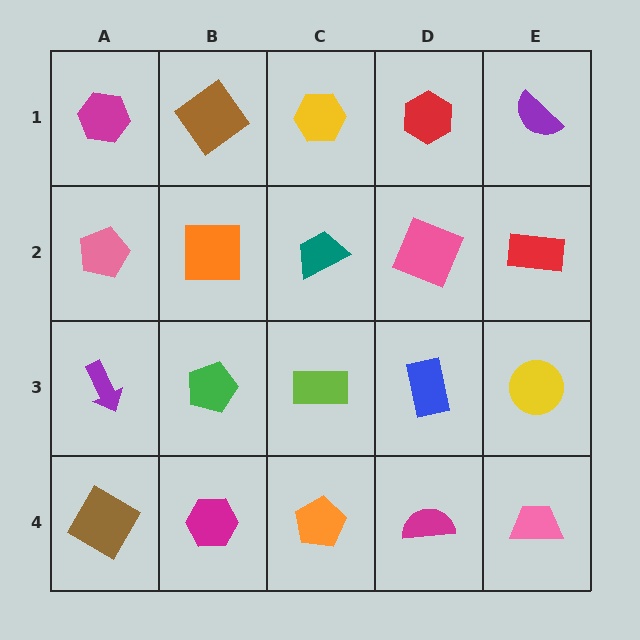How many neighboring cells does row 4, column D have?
3.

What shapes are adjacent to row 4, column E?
A yellow circle (row 3, column E), a magenta semicircle (row 4, column D).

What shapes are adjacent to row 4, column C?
A lime rectangle (row 3, column C), a magenta hexagon (row 4, column B), a magenta semicircle (row 4, column D).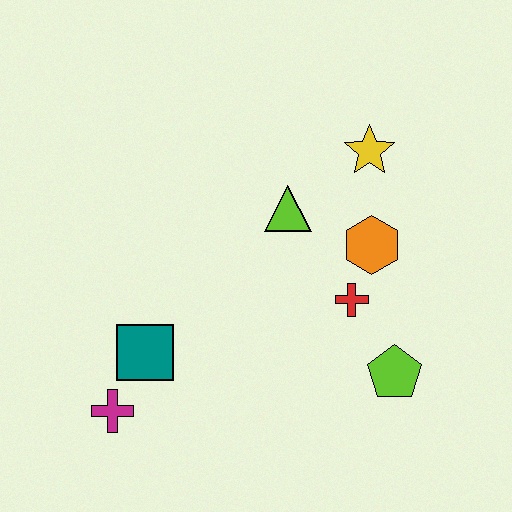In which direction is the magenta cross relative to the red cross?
The magenta cross is to the left of the red cross.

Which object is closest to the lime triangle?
The orange hexagon is closest to the lime triangle.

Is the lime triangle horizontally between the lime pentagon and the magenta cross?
Yes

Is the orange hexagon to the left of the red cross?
No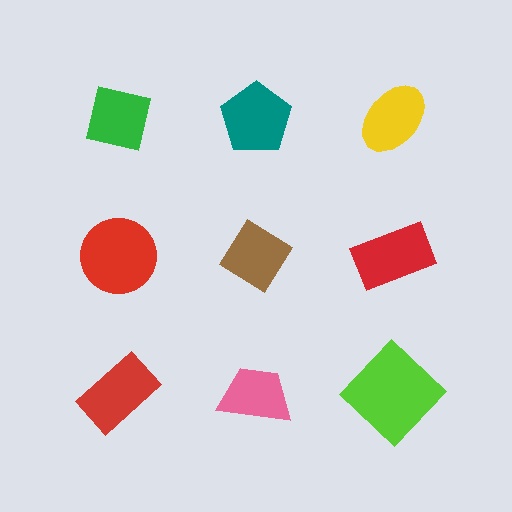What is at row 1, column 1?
A green square.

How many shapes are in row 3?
3 shapes.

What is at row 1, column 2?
A teal pentagon.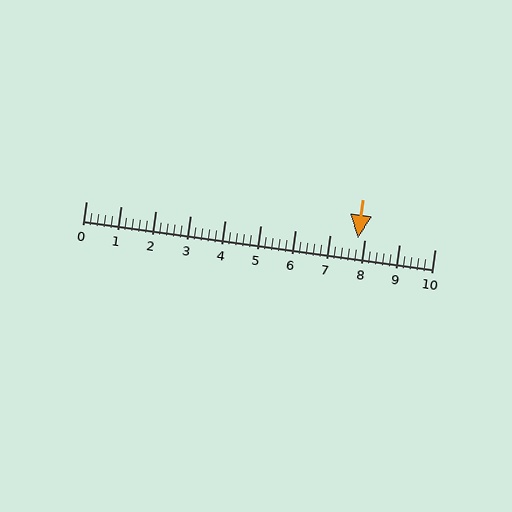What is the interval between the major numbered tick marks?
The major tick marks are spaced 1 units apart.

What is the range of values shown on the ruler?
The ruler shows values from 0 to 10.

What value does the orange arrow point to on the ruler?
The orange arrow points to approximately 7.8.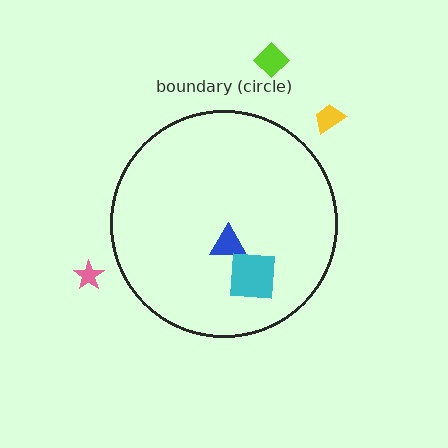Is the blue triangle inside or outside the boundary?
Inside.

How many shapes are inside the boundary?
2 inside, 3 outside.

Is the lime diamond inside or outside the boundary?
Outside.